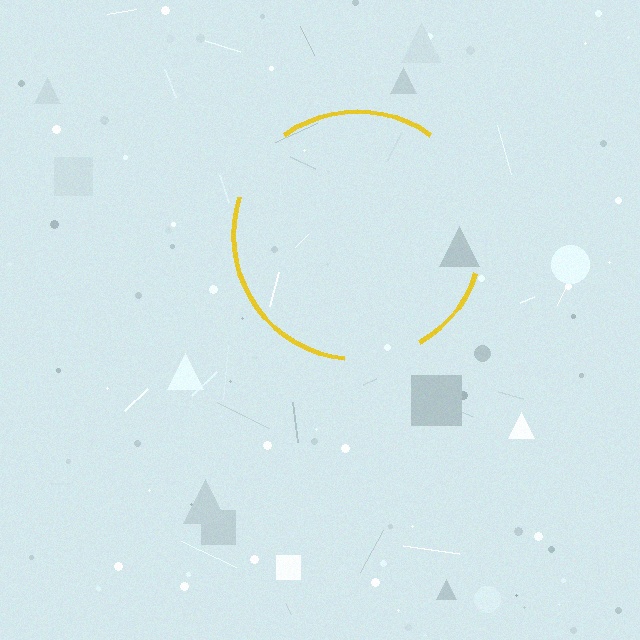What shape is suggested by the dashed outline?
The dashed outline suggests a circle.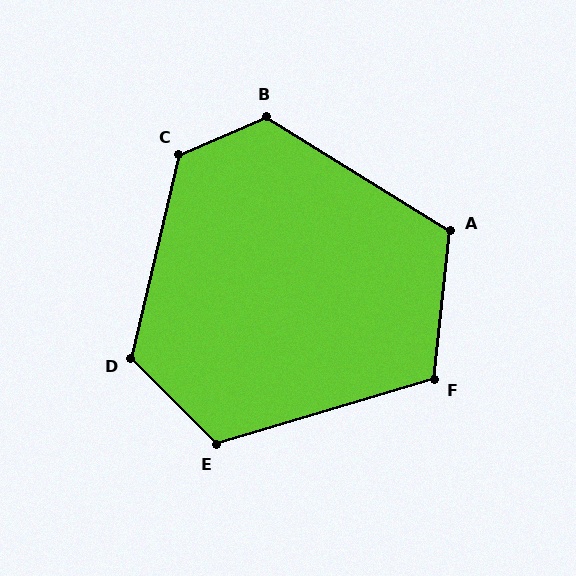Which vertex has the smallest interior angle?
F, at approximately 113 degrees.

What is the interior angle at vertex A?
Approximately 115 degrees (obtuse).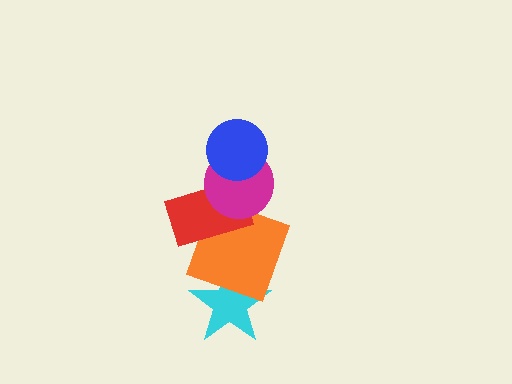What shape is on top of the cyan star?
The orange square is on top of the cyan star.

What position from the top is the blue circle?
The blue circle is 1st from the top.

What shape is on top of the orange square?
The red rectangle is on top of the orange square.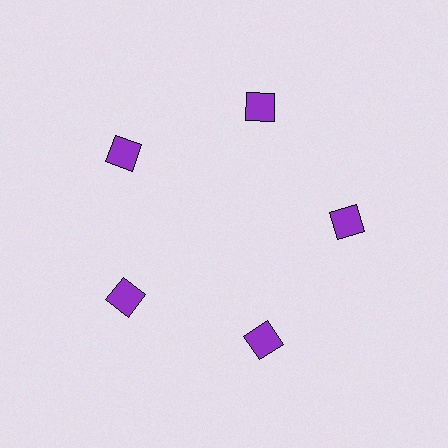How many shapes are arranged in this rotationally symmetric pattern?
There are 5 shapes, arranged in 5 groups of 1.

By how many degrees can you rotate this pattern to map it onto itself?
The pattern maps onto itself every 72 degrees of rotation.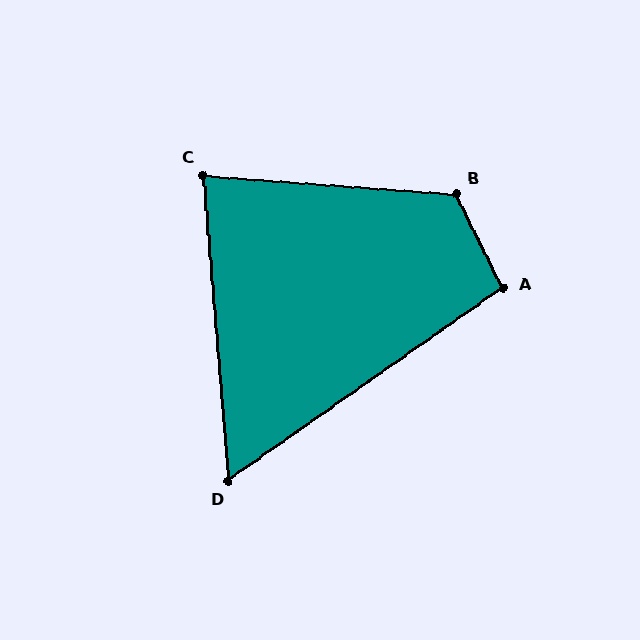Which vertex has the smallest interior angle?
D, at approximately 60 degrees.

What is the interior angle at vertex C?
Approximately 81 degrees (acute).